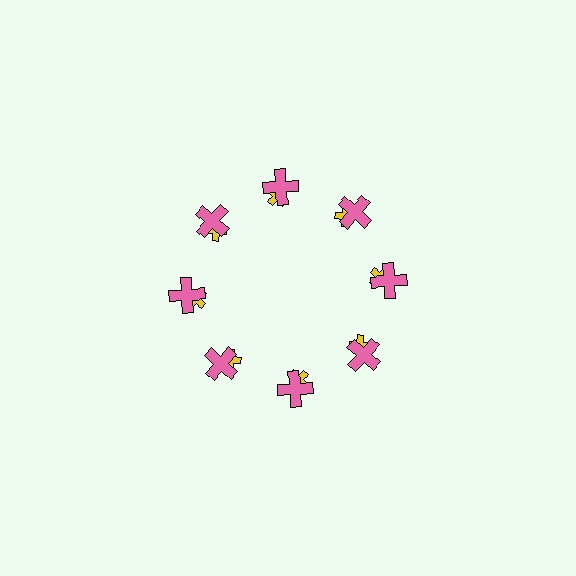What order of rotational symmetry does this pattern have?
This pattern has 8-fold rotational symmetry.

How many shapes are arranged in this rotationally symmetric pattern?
There are 16 shapes, arranged in 8 groups of 2.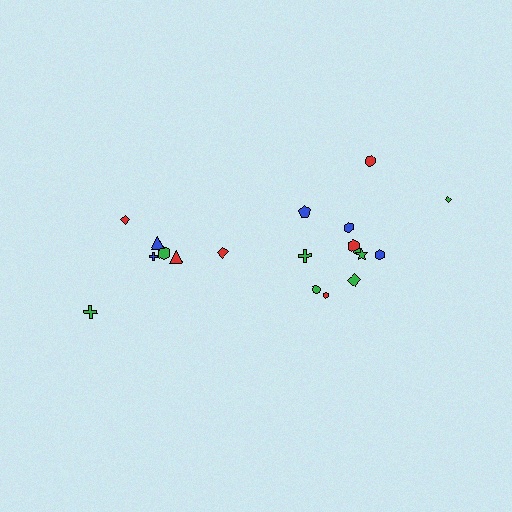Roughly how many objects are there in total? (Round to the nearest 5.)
Roughly 20 objects in total.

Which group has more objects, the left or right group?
The right group.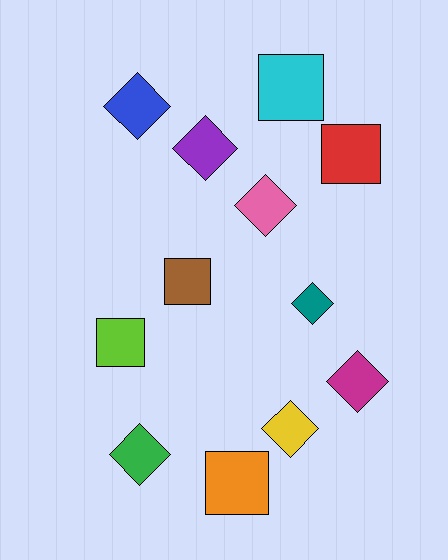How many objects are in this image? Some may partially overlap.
There are 12 objects.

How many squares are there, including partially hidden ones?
There are 5 squares.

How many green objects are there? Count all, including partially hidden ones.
There is 1 green object.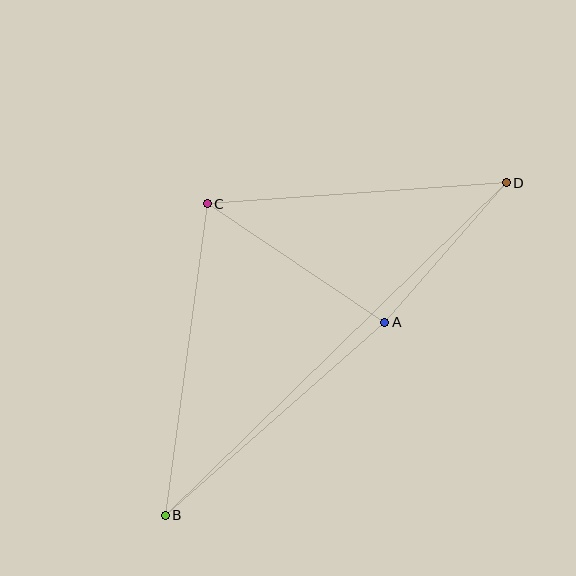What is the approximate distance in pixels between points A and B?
The distance between A and B is approximately 292 pixels.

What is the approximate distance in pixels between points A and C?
The distance between A and C is approximately 214 pixels.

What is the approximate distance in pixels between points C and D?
The distance between C and D is approximately 300 pixels.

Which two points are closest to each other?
Points A and D are closest to each other.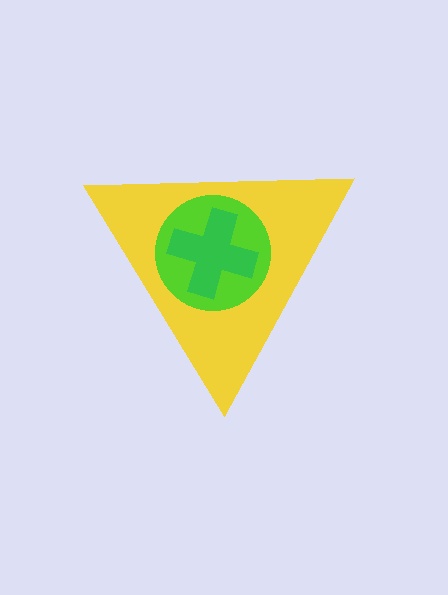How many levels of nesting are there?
3.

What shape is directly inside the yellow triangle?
The lime circle.